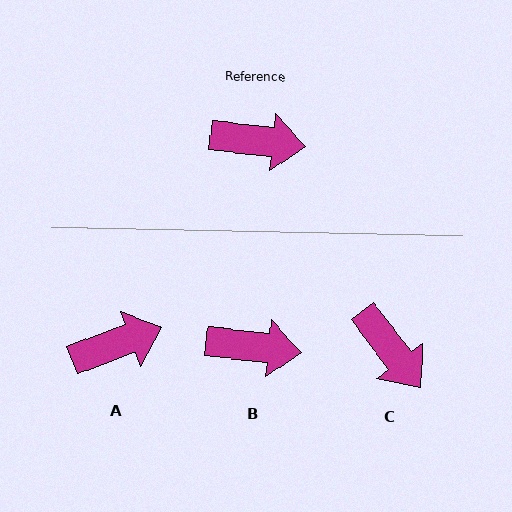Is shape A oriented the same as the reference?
No, it is off by about 27 degrees.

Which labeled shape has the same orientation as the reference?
B.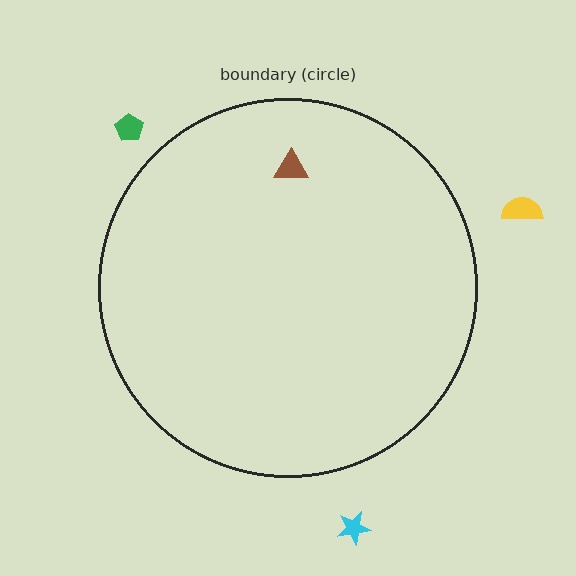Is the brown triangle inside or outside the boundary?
Inside.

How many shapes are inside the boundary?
1 inside, 3 outside.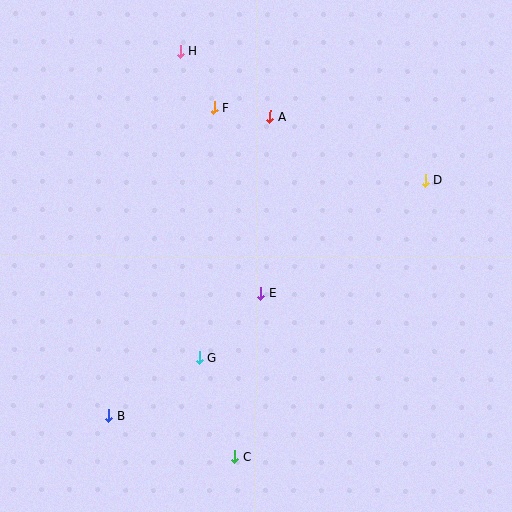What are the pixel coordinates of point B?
Point B is at (109, 415).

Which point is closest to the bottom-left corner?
Point B is closest to the bottom-left corner.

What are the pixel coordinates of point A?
Point A is at (270, 117).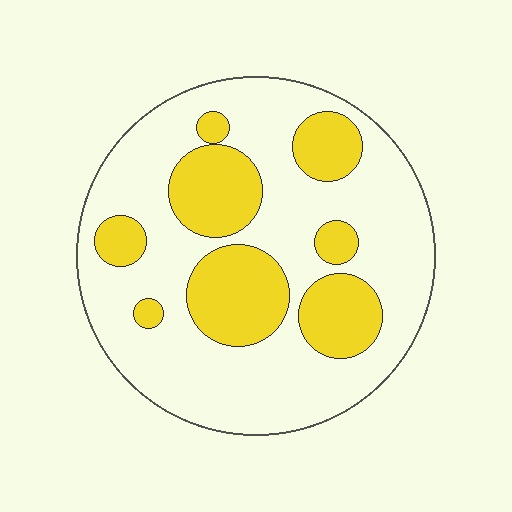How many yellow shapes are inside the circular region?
8.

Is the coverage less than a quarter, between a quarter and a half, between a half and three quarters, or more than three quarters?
Between a quarter and a half.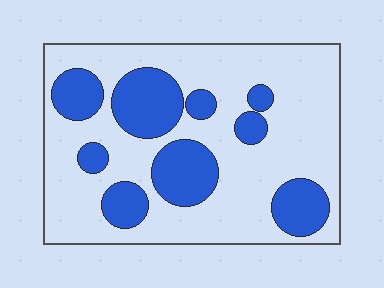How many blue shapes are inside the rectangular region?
9.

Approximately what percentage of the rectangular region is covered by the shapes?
Approximately 30%.